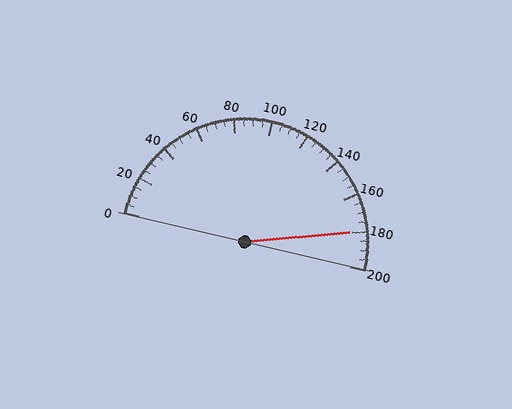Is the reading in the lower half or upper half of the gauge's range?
The reading is in the upper half of the range (0 to 200).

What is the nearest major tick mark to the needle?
The nearest major tick mark is 180.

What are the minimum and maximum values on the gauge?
The gauge ranges from 0 to 200.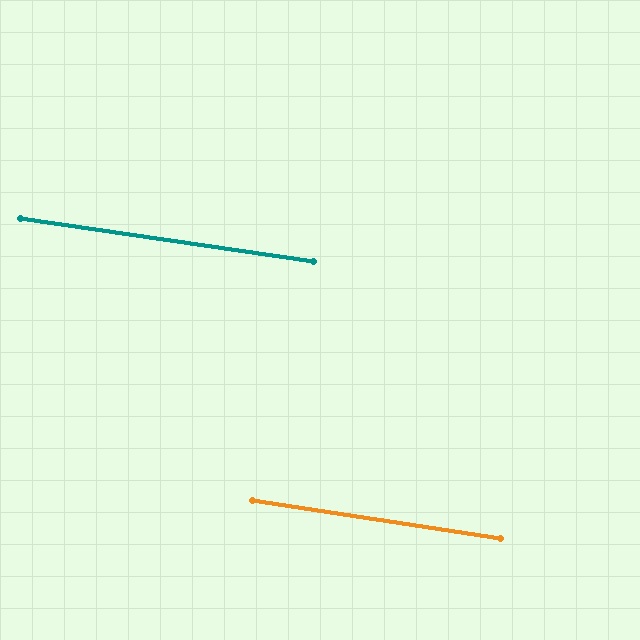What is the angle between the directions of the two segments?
Approximately 0 degrees.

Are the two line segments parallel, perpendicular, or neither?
Parallel — their directions differ by only 0.2°.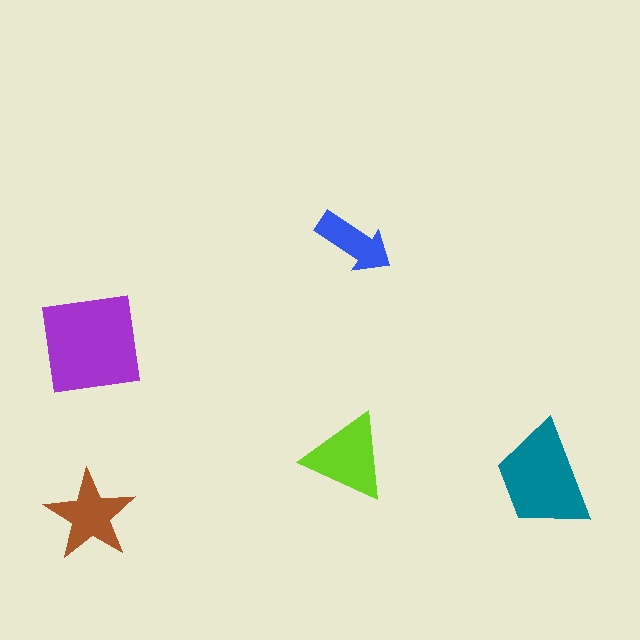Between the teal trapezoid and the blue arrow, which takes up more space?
The teal trapezoid.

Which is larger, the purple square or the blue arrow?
The purple square.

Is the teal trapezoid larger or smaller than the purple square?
Smaller.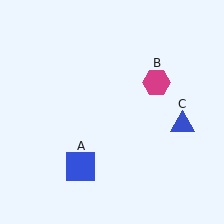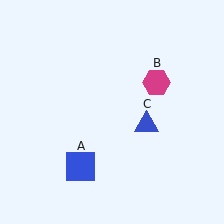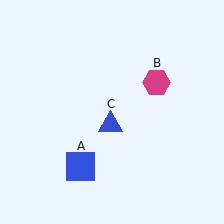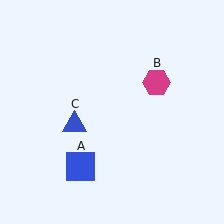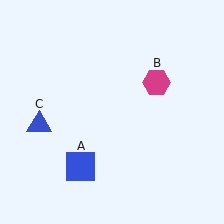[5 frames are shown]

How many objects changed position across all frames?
1 object changed position: blue triangle (object C).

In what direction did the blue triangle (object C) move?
The blue triangle (object C) moved left.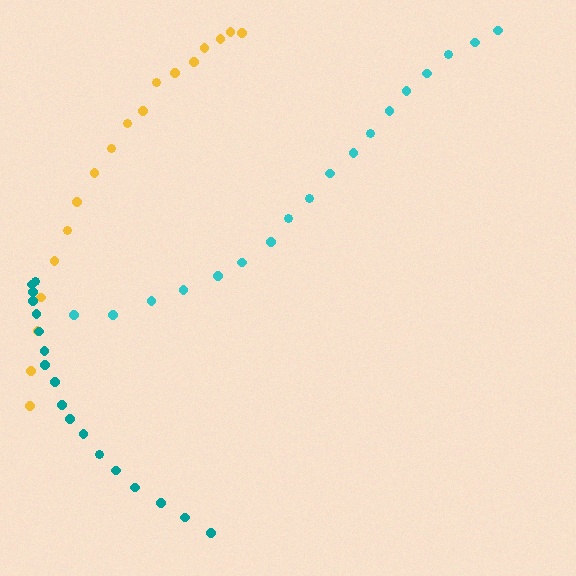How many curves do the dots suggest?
There are 3 distinct paths.